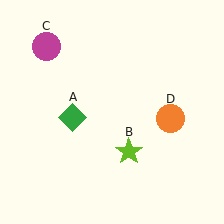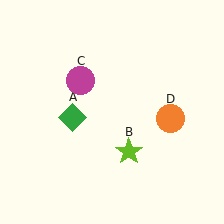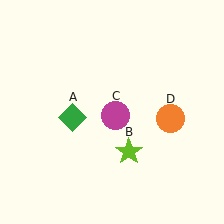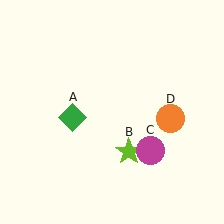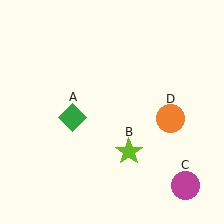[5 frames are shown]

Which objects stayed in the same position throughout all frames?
Green diamond (object A) and lime star (object B) and orange circle (object D) remained stationary.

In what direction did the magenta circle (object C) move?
The magenta circle (object C) moved down and to the right.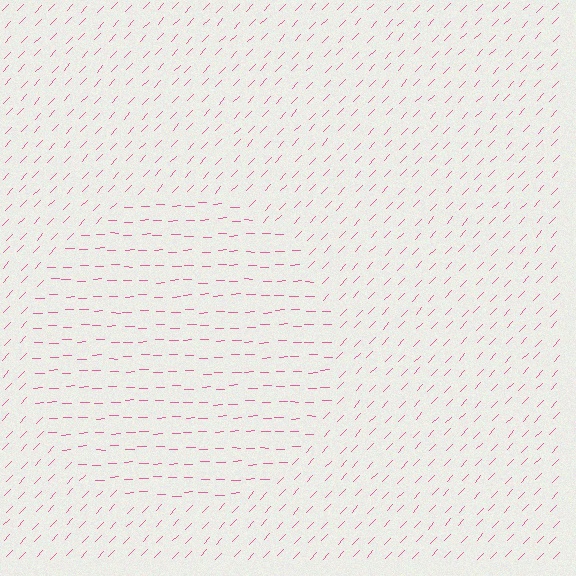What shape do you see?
I see a circle.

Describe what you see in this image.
The image is filled with small pink line segments. A circle region in the image has lines oriented differently from the surrounding lines, creating a visible texture boundary.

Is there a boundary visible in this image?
Yes, there is a texture boundary formed by a change in line orientation.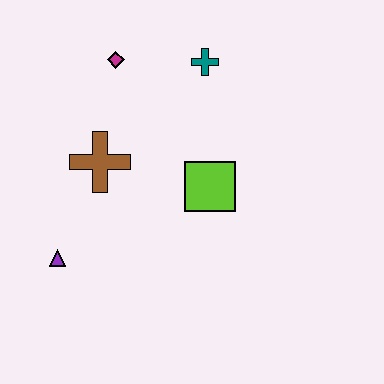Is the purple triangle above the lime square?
No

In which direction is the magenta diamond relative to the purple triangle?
The magenta diamond is above the purple triangle.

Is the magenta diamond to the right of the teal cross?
No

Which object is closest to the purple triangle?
The brown cross is closest to the purple triangle.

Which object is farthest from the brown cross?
The teal cross is farthest from the brown cross.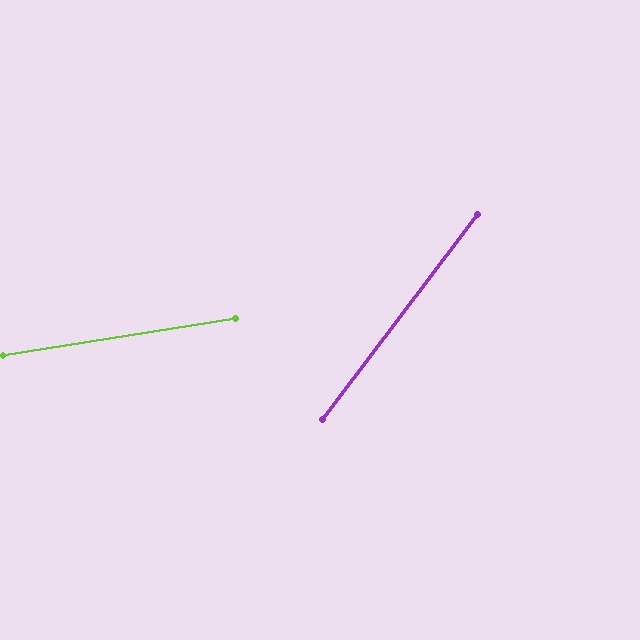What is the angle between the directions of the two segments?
Approximately 44 degrees.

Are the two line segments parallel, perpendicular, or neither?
Neither parallel nor perpendicular — they differ by about 44°.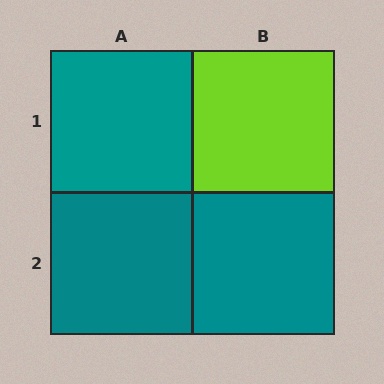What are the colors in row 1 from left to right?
Teal, lime.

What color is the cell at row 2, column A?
Teal.